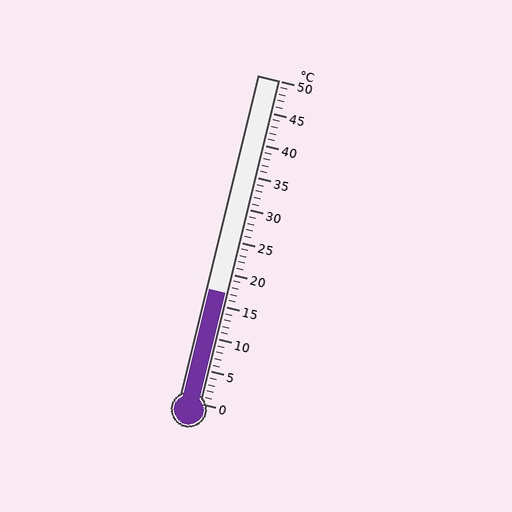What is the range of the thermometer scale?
The thermometer scale ranges from 0°C to 50°C.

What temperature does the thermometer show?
The thermometer shows approximately 17°C.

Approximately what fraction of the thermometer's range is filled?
The thermometer is filled to approximately 35% of its range.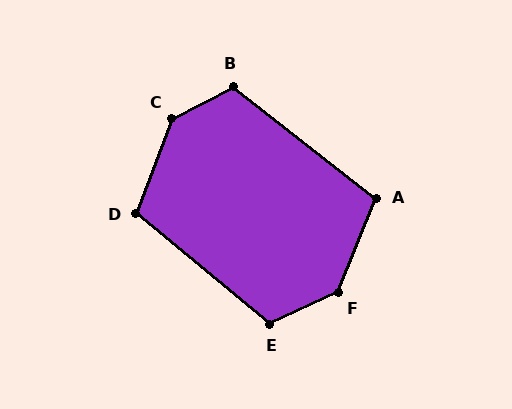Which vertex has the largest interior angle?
C, at approximately 138 degrees.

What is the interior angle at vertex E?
Approximately 116 degrees (obtuse).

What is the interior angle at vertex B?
Approximately 114 degrees (obtuse).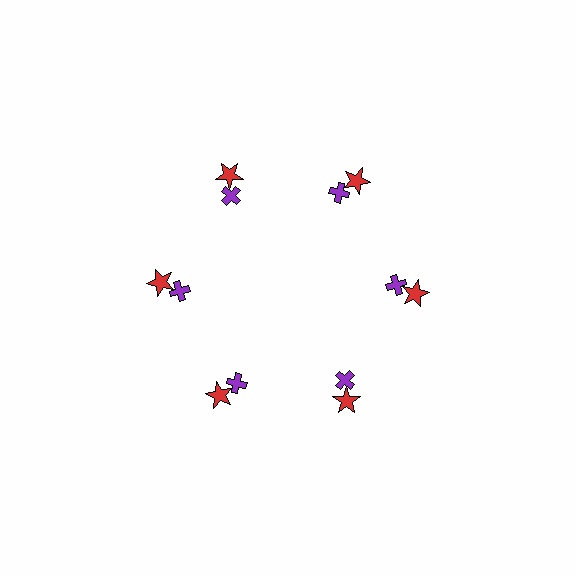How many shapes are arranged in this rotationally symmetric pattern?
There are 12 shapes, arranged in 6 groups of 2.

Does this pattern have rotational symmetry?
Yes, this pattern has 6-fold rotational symmetry. It looks the same after rotating 60 degrees around the center.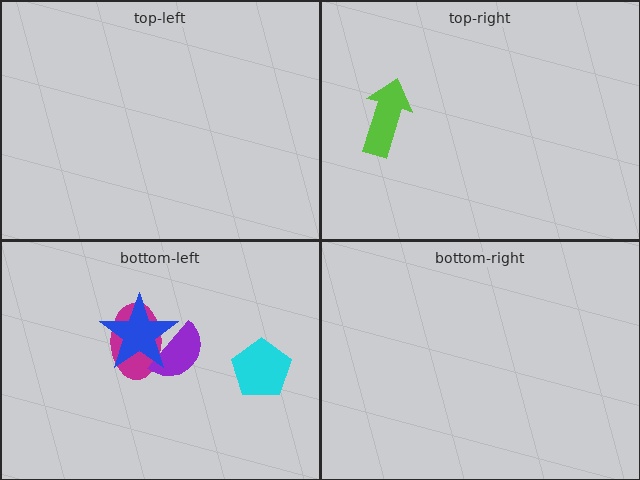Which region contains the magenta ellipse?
The bottom-left region.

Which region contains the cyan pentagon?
The bottom-left region.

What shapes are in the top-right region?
The lime arrow.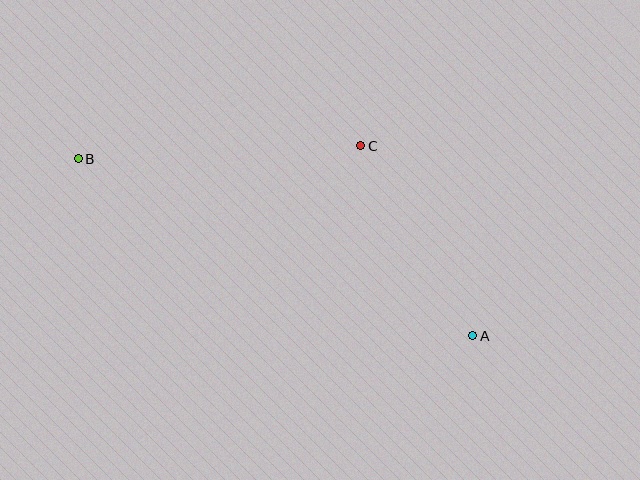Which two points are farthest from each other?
Points A and B are farthest from each other.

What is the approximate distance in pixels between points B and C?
The distance between B and C is approximately 283 pixels.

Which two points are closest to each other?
Points A and C are closest to each other.